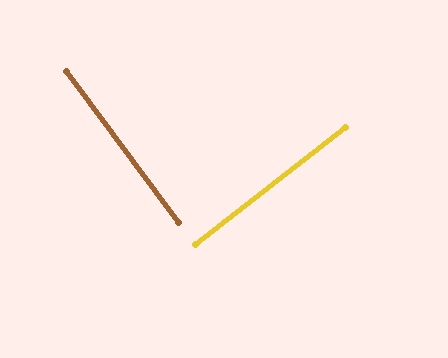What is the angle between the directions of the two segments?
Approximately 89 degrees.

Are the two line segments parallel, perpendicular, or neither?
Perpendicular — they meet at approximately 89°.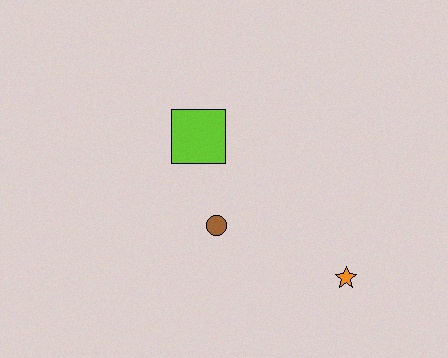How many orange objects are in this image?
There is 1 orange object.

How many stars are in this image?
There is 1 star.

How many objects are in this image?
There are 3 objects.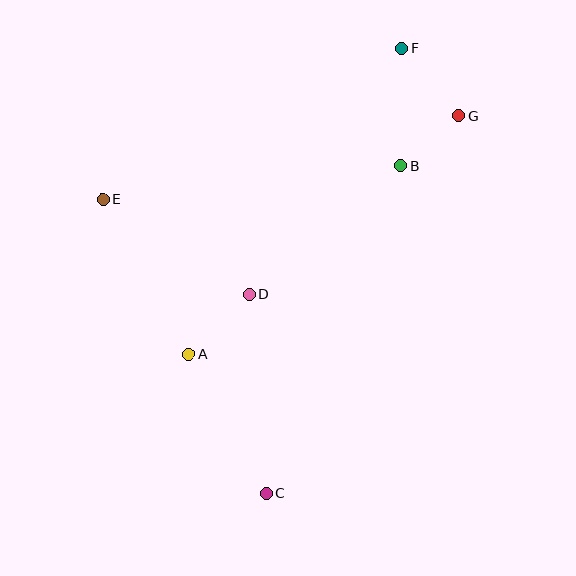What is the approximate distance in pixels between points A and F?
The distance between A and F is approximately 373 pixels.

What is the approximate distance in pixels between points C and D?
The distance between C and D is approximately 200 pixels.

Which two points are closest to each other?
Points B and G are closest to each other.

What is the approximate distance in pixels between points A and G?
The distance between A and G is approximately 360 pixels.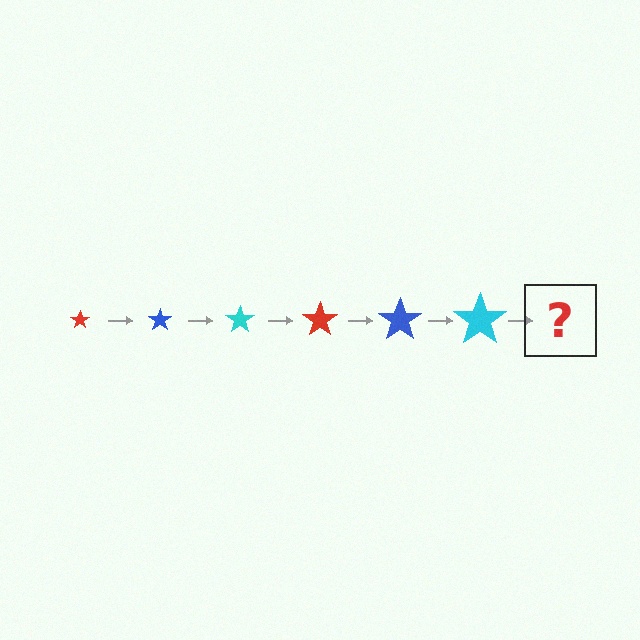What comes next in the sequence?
The next element should be a red star, larger than the previous one.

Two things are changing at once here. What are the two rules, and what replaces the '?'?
The two rules are that the star grows larger each step and the color cycles through red, blue, and cyan. The '?' should be a red star, larger than the previous one.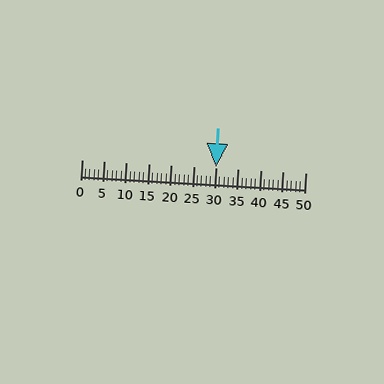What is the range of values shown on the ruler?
The ruler shows values from 0 to 50.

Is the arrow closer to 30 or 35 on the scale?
The arrow is closer to 30.